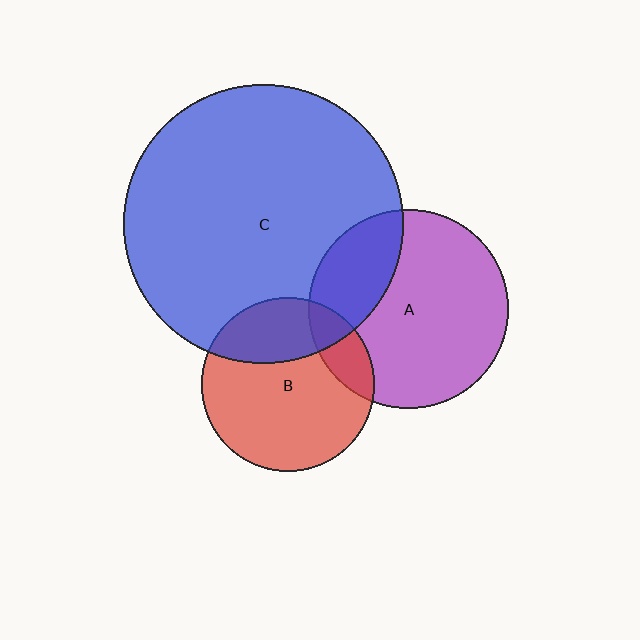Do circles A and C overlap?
Yes.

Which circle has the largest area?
Circle C (blue).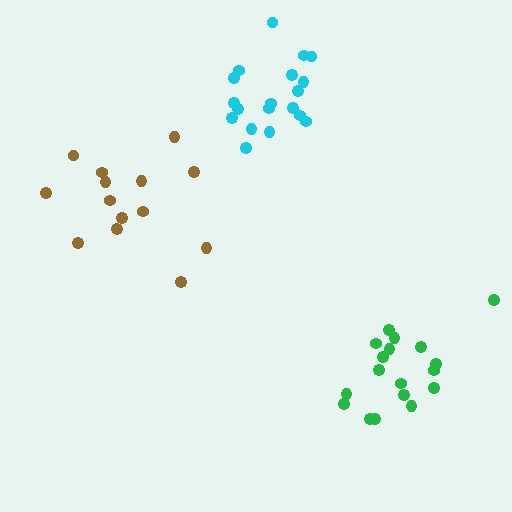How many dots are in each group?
Group 1: 14 dots, Group 2: 19 dots, Group 3: 18 dots (51 total).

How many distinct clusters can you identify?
There are 3 distinct clusters.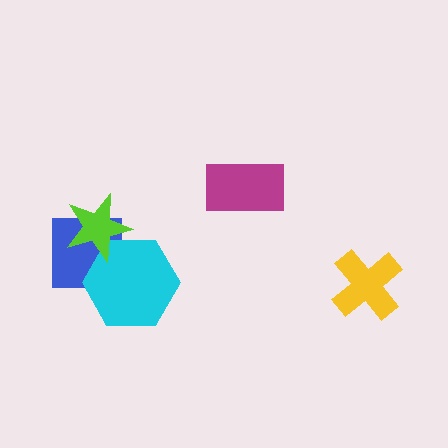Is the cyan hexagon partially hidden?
Yes, it is partially covered by another shape.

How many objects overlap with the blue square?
2 objects overlap with the blue square.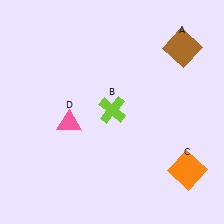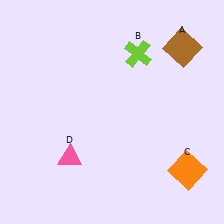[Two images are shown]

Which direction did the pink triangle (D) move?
The pink triangle (D) moved down.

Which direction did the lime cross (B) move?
The lime cross (B) moved up.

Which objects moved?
The objects that moved are: the lime cross (B), the pink triangle (D).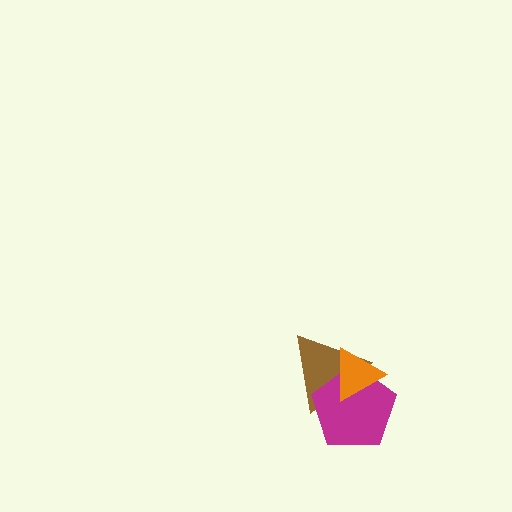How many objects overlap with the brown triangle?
2 objects overlap with the brown triangle.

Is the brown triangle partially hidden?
Yes, it is partially covered by another shape.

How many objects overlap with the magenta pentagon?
2 objects overlap with the magenta pentagon.